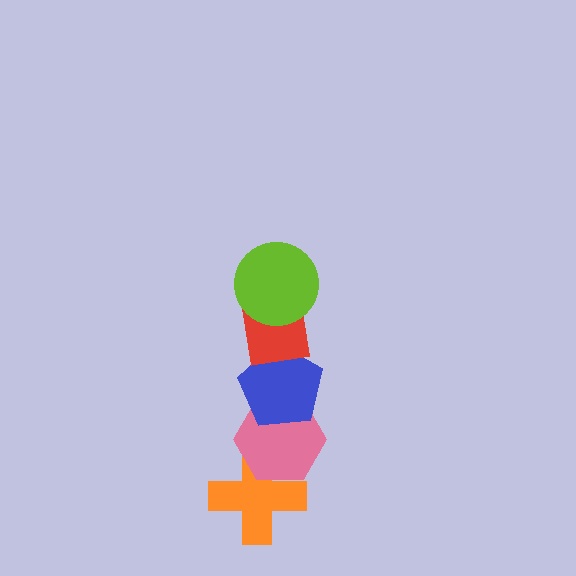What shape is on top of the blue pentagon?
The red square is on top of the blue pentagon.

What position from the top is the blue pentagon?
The blue pentagon is 3rd from the top.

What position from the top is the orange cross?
The orange cross is 5th from the top.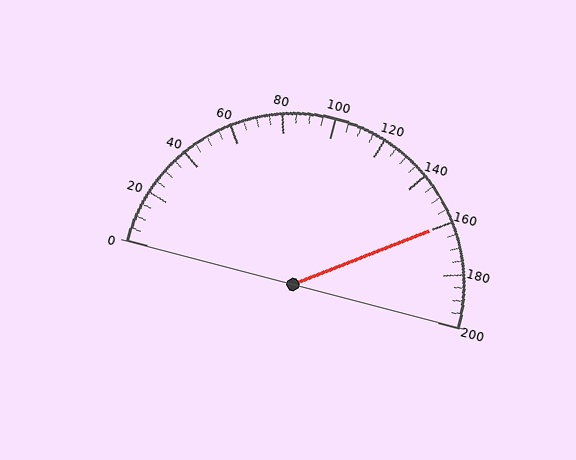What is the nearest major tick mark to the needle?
The nearest major tick mark is 160.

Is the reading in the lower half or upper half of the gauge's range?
The reading is in the upper half of the range (0 to 200).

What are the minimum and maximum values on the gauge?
The gauge ranges from 0 to 200.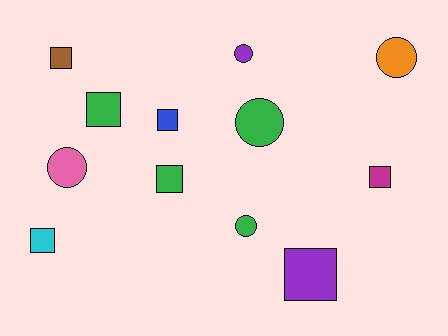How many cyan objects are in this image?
There is 1 cyan object.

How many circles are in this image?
There are 5 circles.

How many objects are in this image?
There are 12 objects.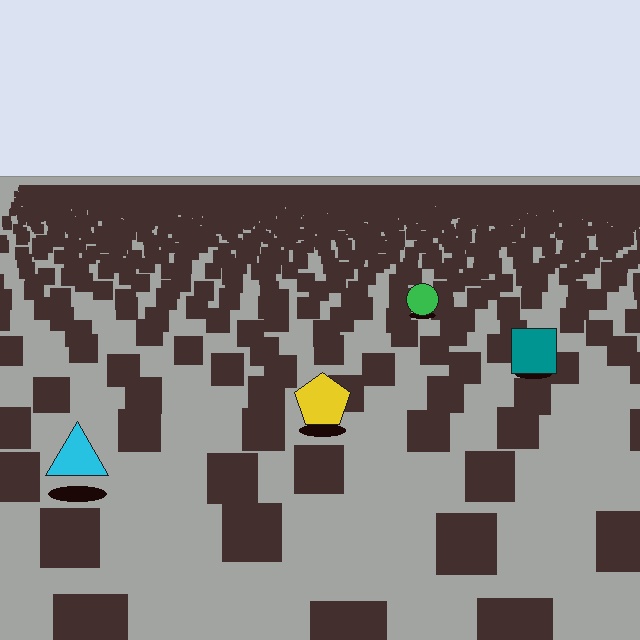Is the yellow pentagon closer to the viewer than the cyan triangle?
No. The cyan triangle is closer — you can tell from the texture gradient: the ground texture is coarser near it.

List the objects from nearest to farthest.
From nearest to farthest: the cyan triangle, the yellow pentagon, the teal square, the green circle.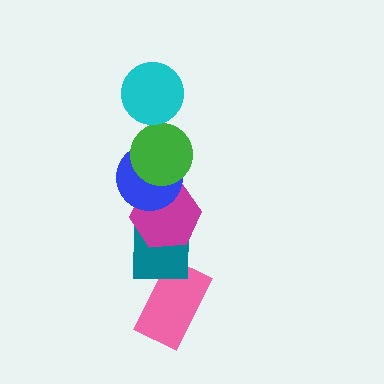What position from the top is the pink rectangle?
The pink rectangle is 6th from the top.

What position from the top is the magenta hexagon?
The magenta hexagon is 4th from the top.